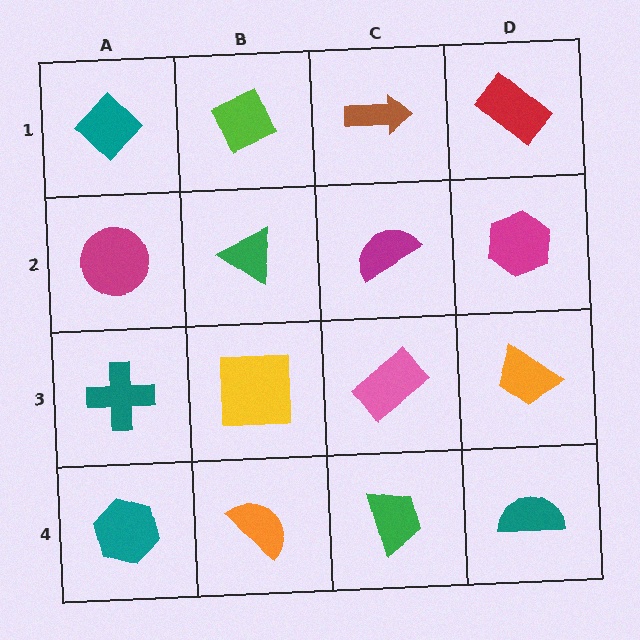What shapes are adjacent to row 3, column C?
A magenta semicircle (row 2, column C), a green trapezoid (row 4, column C), a yellow square (row 3, column B), an orange trapezoid (row 3, column D).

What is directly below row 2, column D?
An orange trapezoid.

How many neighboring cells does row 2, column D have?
3.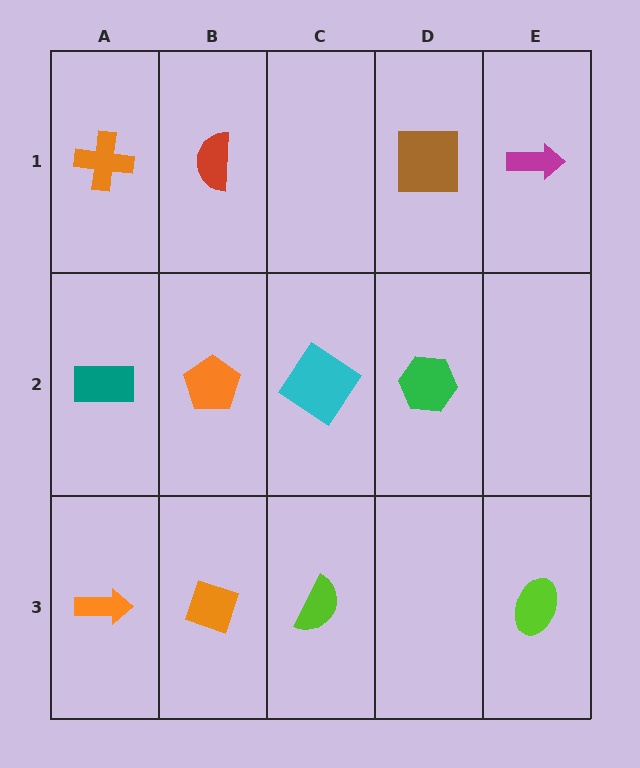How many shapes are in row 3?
4 shapes.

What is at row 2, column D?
A green hexagon.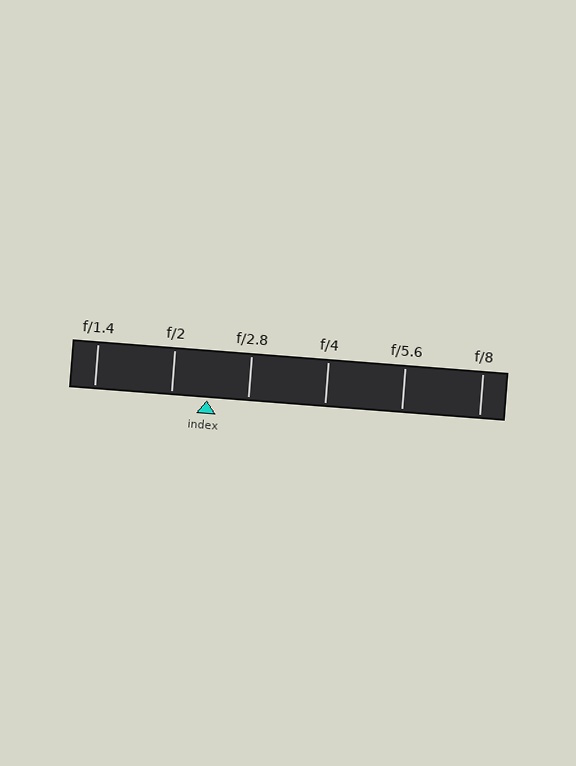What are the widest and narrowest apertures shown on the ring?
The widest aperture shown is f/1.4 and the narrowest is f/8.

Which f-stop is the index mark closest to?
The index mark is closest to f/2.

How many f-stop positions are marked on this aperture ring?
There are 6 f-stop positions marked.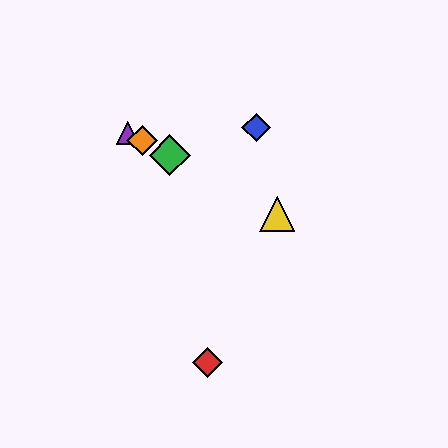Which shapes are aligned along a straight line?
The green diamond, the yellow triangle, the purple triangle, the orange diamond are aligned along a straight line.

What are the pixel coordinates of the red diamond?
The red diamond is at (208, 363).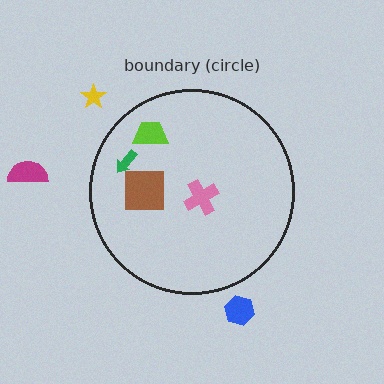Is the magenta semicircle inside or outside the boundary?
Outside.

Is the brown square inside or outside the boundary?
Inside.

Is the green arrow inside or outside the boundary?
Inside.